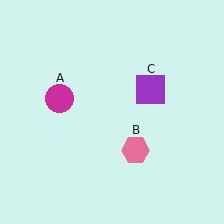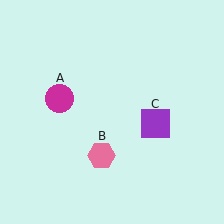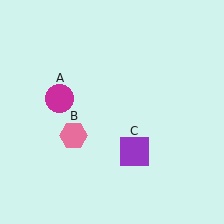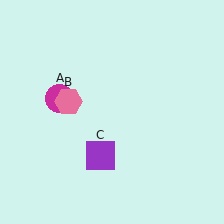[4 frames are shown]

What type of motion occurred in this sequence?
The pink hexagon (object B), purple square (object C) rotated clockwise around the center of the scene.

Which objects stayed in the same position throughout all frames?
Magenta circle (object A) remained stationary.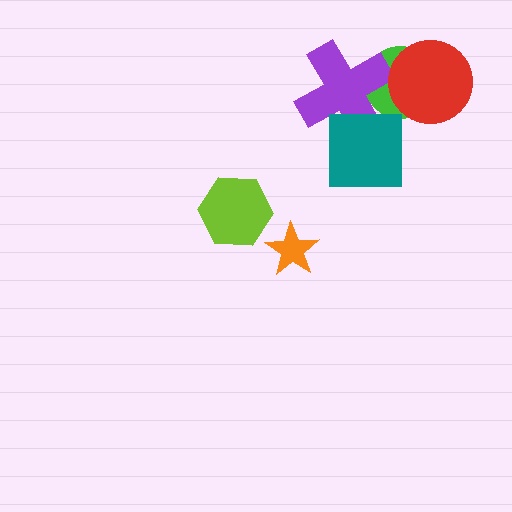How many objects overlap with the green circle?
2 objects overlap with the green circle.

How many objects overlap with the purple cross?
2 objects overlap with the purple cross.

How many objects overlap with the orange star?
0 objects overlap with the orange star.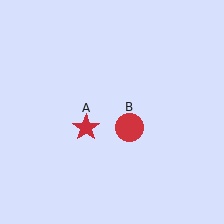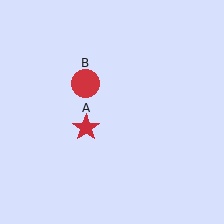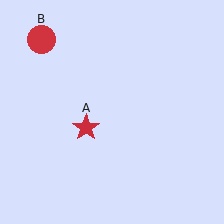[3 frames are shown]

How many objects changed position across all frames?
1 object changed position: red circle (object B).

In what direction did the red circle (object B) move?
The red circle (object B) moved up and to the left.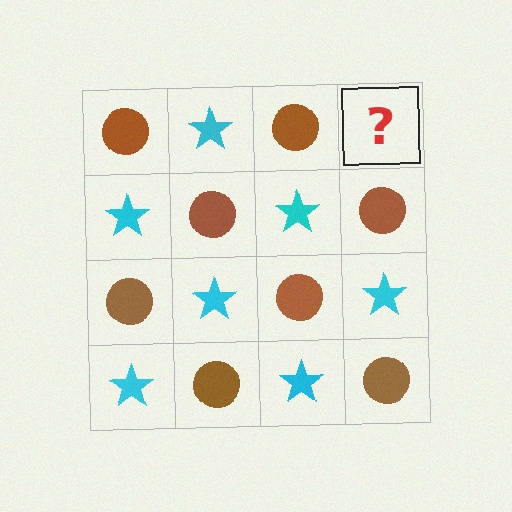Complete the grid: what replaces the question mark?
The question mark should be replaced with a cyan star.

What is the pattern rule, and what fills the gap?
The rule is that it alternates brown circle and cyan star in a checkerboard pattern. The gap should be filled with a cyan star.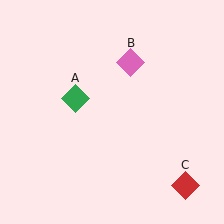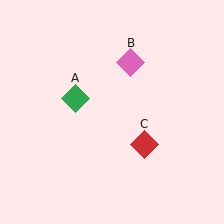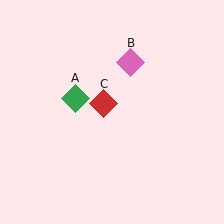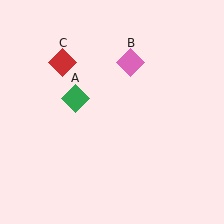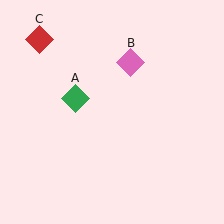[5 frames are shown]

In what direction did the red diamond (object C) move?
The red diamond (object C) moved up and to the left.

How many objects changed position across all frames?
1 object changed position: red diamond (object C).